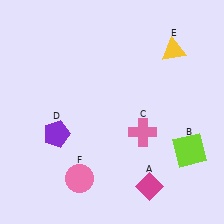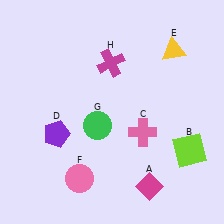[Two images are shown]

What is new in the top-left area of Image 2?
A magenta cross (H) was added in the top-left area of Image 2.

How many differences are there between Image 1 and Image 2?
There are 2 differences between the two images.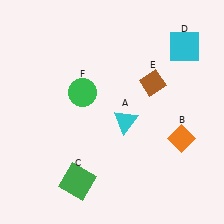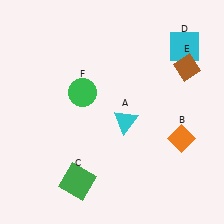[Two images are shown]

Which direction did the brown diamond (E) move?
The brown diamond (E) moved right.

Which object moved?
The brown diamond (E) moved right.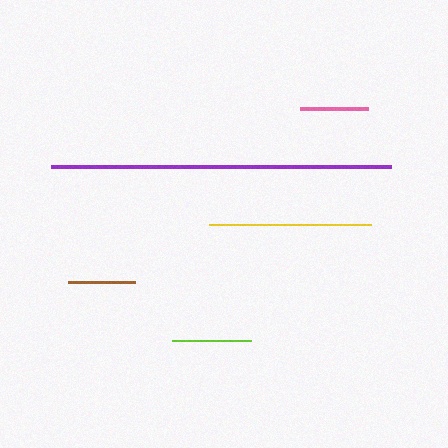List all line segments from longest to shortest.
From longest to shortest: purple, yellow, lime, pink, brown.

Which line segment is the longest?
The purple line is the longest at approximately 340 pixels.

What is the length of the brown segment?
The brown segment is approximately 67 pixels long.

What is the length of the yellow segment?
The yellow segment is approximately 162 pixels long.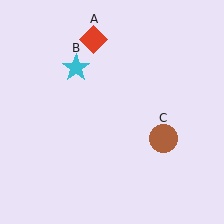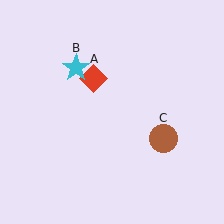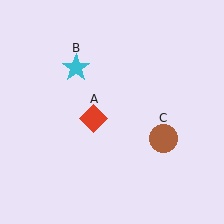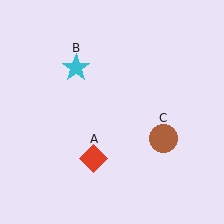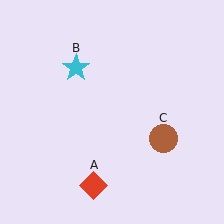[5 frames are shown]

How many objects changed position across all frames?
1 object changed position: red diamond (object A).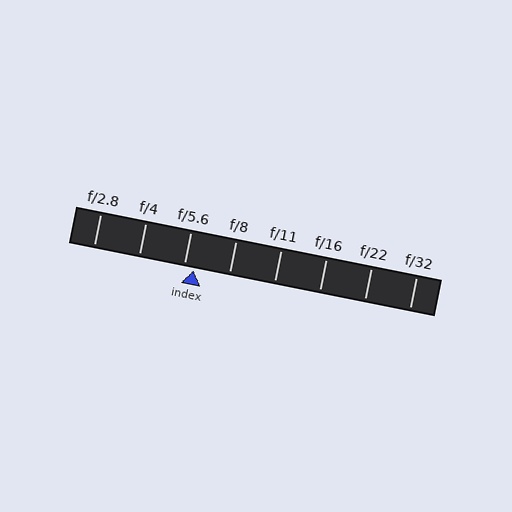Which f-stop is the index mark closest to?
The index mark is closest to f/5.6.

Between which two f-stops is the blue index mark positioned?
The index mark is between f/5.6 and f/8.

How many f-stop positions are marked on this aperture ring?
There are 8 f-stop positions marked.